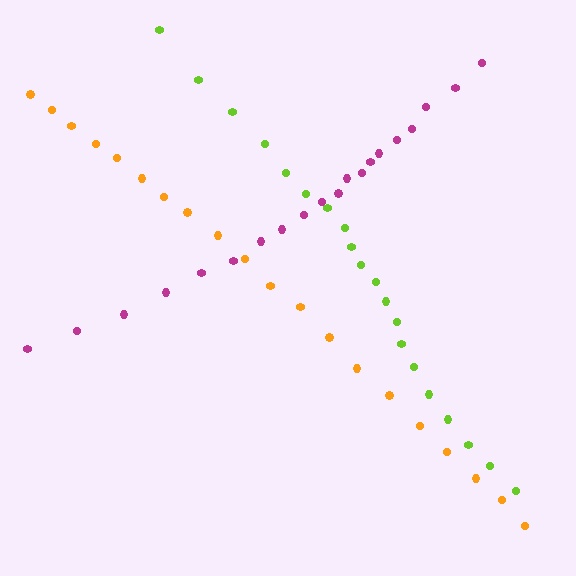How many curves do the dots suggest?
There are 3 distinct paths.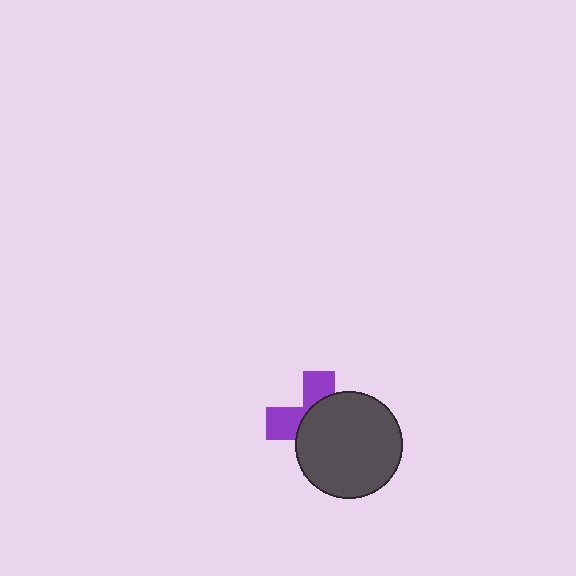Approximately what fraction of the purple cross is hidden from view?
Roughly 64% of the purple cross is hidden behind the dark gray circle.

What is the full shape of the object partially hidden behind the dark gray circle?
The partially hidden object is a purple cross.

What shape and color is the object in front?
The object in front is a dark gray circle.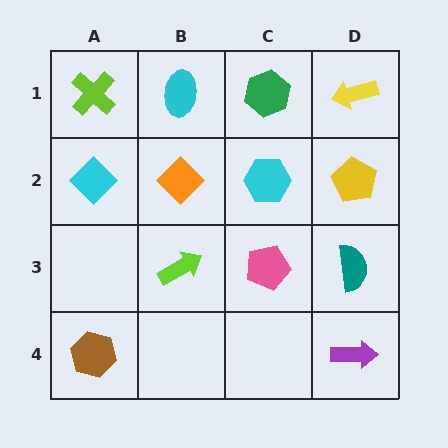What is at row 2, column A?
A cyan diamond.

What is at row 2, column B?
An orange diamond.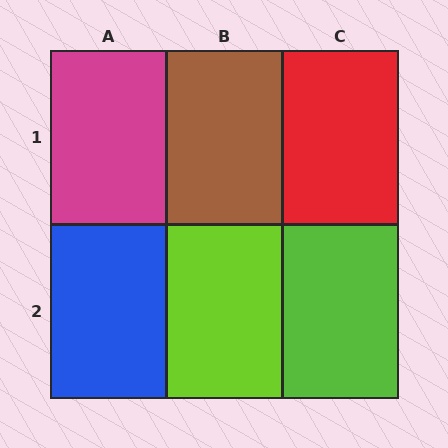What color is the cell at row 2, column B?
Lime.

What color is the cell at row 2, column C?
Lime.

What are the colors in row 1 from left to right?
Magenta, brown, red.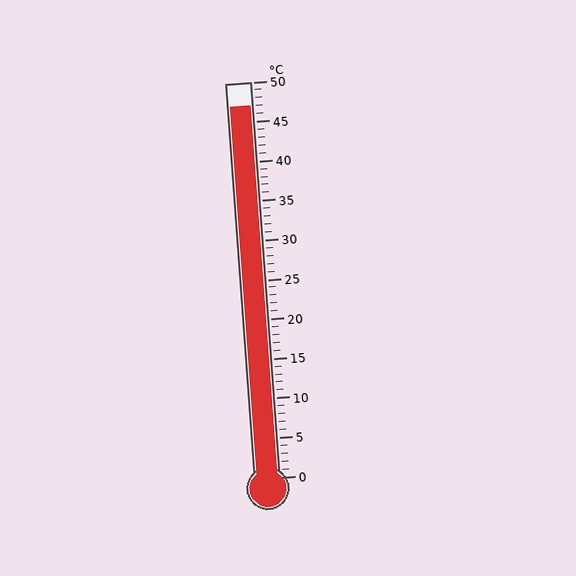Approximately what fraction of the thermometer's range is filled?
The thermometer is filled to approximately 95% of its range.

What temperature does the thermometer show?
The thermometer shows approximately 47°C.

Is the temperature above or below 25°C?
The temperature is above 25°C.